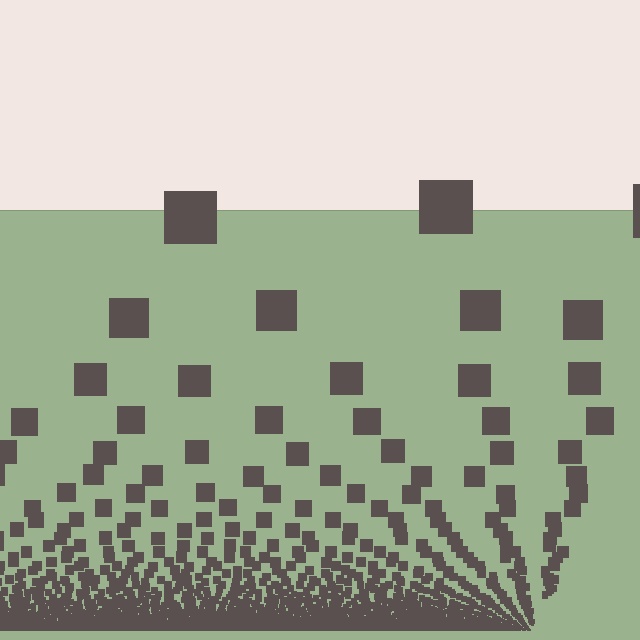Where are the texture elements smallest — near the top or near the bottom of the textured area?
Near the bottom.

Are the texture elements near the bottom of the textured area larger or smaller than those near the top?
Smaller. The gradient is inverted — elements near the bottom are smaller and denser.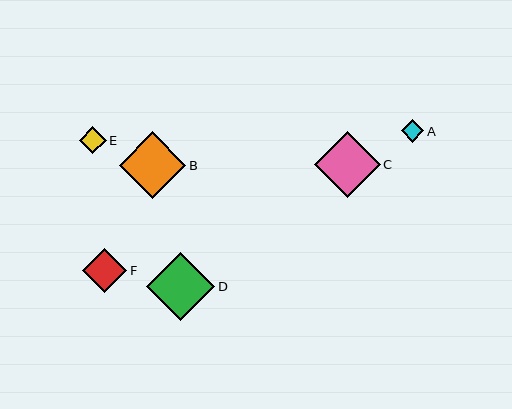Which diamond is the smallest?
Diamond A is the smallest with a size of approximately 23 pixels.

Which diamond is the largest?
Diamond D is the largest with a size of approximately 68 pixels.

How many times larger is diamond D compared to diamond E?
Diamond D is approximately 2.5 times the size of diamond E.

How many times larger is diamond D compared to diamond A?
Diamond D is approximately 3.0 times the size of diamond A.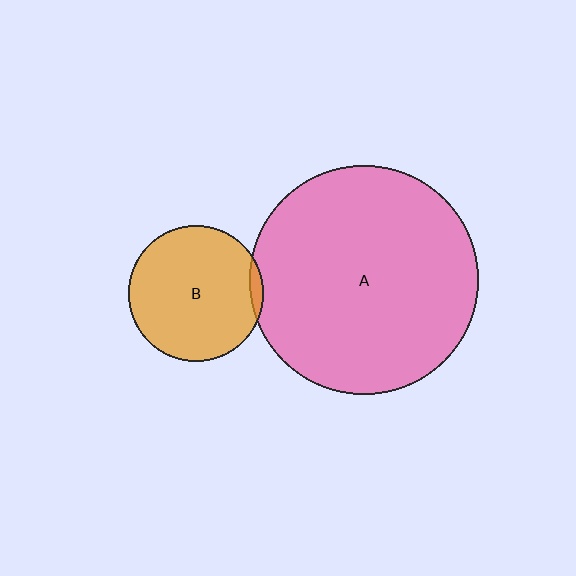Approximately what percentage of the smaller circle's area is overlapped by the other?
Approximately 5%.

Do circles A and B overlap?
Yes.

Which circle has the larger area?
Circle A (pink).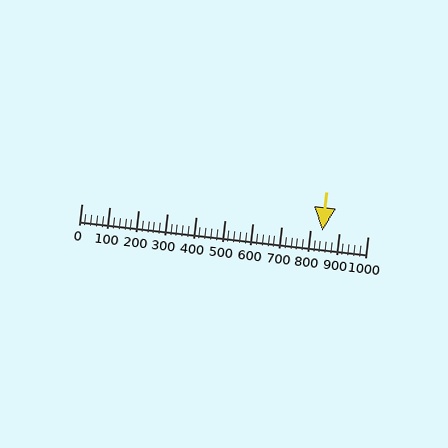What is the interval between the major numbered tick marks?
The major tick marks are spaced 100 units apart.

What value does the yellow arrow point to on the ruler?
The yellow arrow points to approximately 843.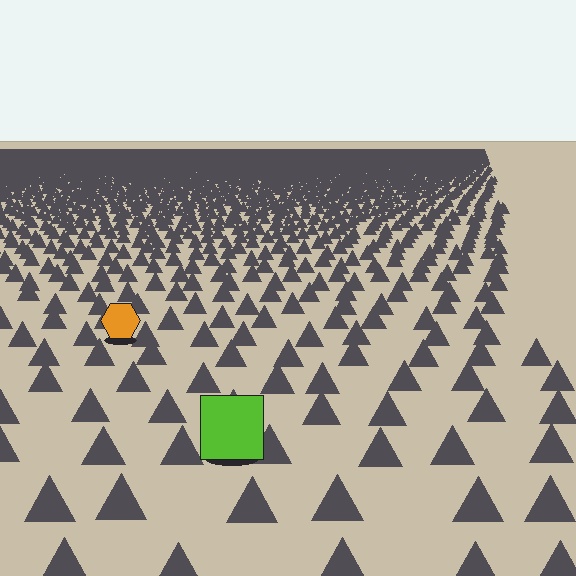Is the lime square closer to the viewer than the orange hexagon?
Yes. The lime square is closer — you can tell from the texture gradient: the ground texture is coarser near it.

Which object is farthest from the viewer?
The orange hexagon is farthest from the viewer. It appears smaller and the ground texture around it is denser.